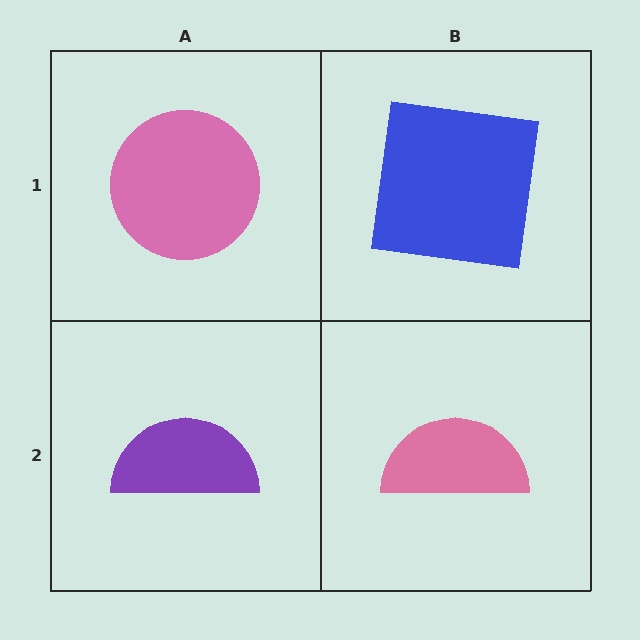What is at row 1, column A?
A pink circle.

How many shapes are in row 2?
2 shapes.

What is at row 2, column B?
A pink semicircle.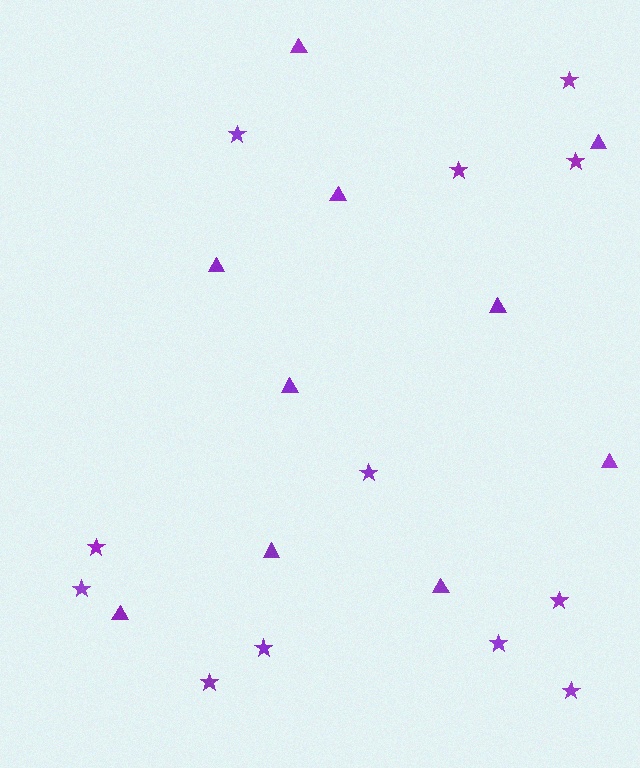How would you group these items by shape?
There are 2 groups: one group of stars (12) and one group of triangles (10).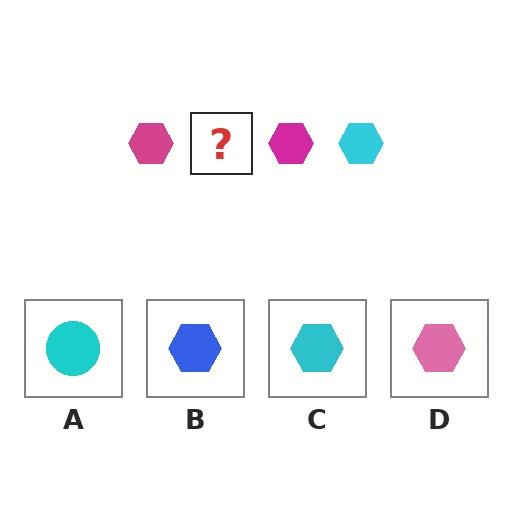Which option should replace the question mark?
Option C.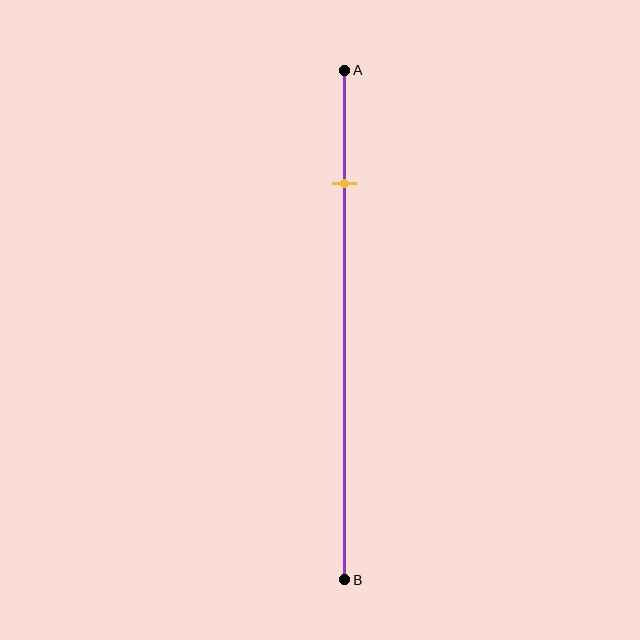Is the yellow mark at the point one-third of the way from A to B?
No, the mark is at about 20% from A, not at the 33% one-third point.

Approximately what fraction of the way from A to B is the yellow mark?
The yellow mark is approximately 20% of the way from A to B.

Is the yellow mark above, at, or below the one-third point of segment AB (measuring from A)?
The yellow mark is above the one-third point of segment AB.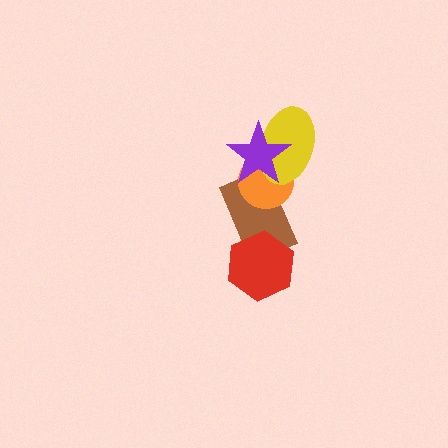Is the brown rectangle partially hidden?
Yes, it is partially covered by another shape.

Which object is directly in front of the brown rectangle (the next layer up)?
The orange circle is directly in front of the brown rectangle.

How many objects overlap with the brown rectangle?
3 objects overlap with the brown rectangle.